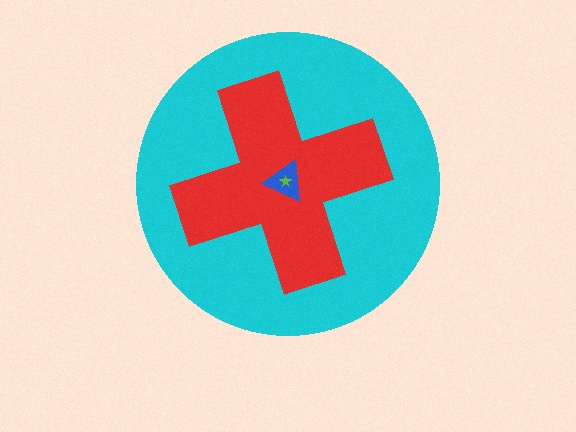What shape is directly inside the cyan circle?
The red cross.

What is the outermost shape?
The cyan circle.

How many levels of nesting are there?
4.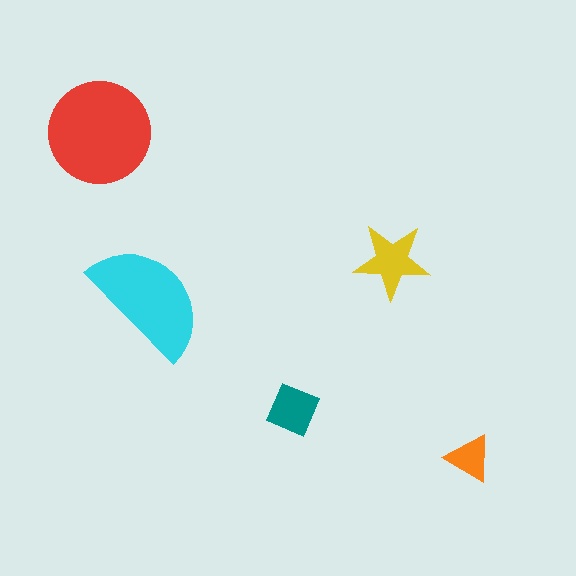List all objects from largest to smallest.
The red circle, the cyan semicircle, the yellow star, the teal diamond, the orange triangle.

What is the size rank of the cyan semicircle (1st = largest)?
2nd.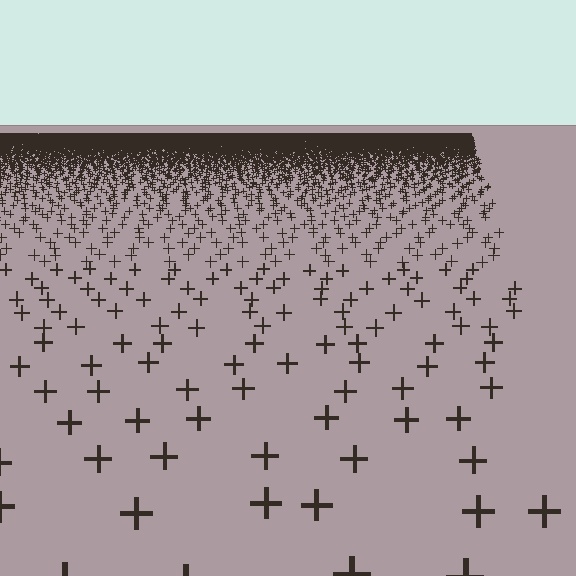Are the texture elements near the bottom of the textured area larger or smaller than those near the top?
Larger. Near the bottom, elements are closer to the viewer and appear at a bigger on-screen size.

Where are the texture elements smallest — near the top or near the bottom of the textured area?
Near the top.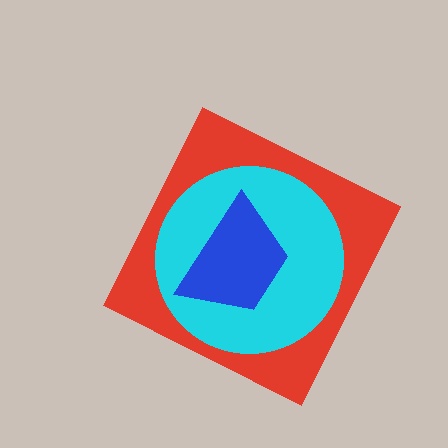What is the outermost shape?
The red diamond.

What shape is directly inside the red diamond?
The cyan circle.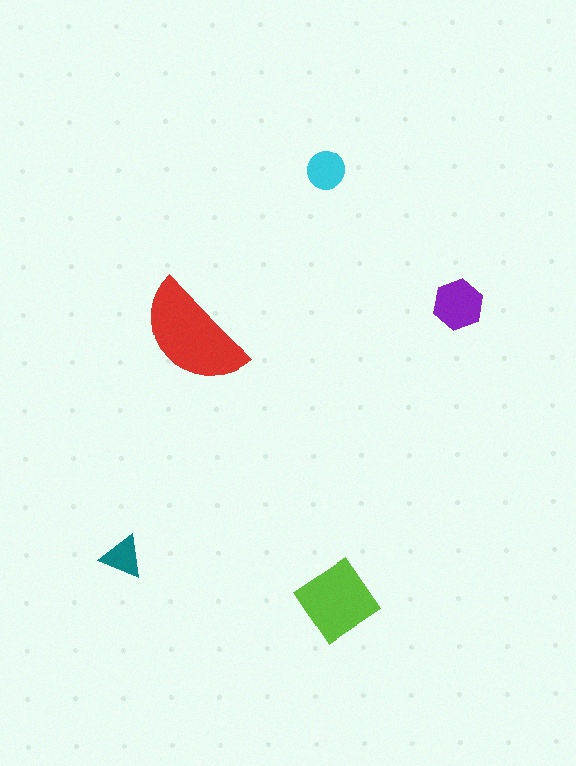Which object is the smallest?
The teal triangle.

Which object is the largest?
The red semicircle.